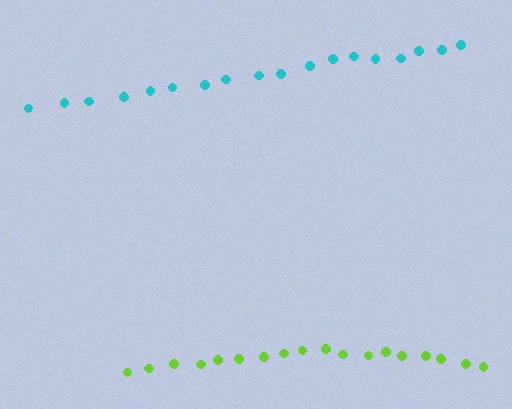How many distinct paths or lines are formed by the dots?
There are 2 distinct paths.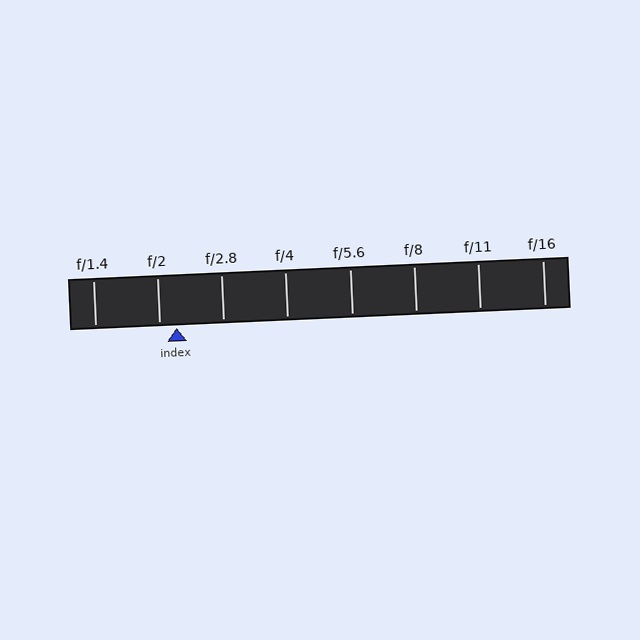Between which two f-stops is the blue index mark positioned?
The index mark is between f/2 and f/2.8.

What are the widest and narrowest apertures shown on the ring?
The widest aperture shown is f/1.4 and the narrowest is f/16.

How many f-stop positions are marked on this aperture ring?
There are 8 f-stop positions marked.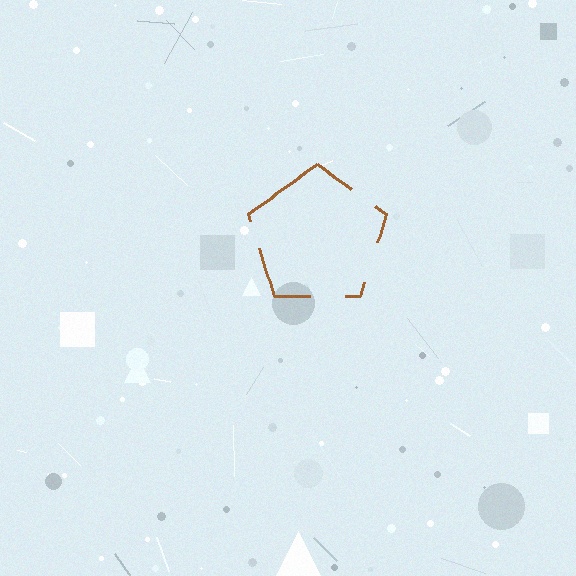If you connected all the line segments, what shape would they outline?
They would outline a pentagon.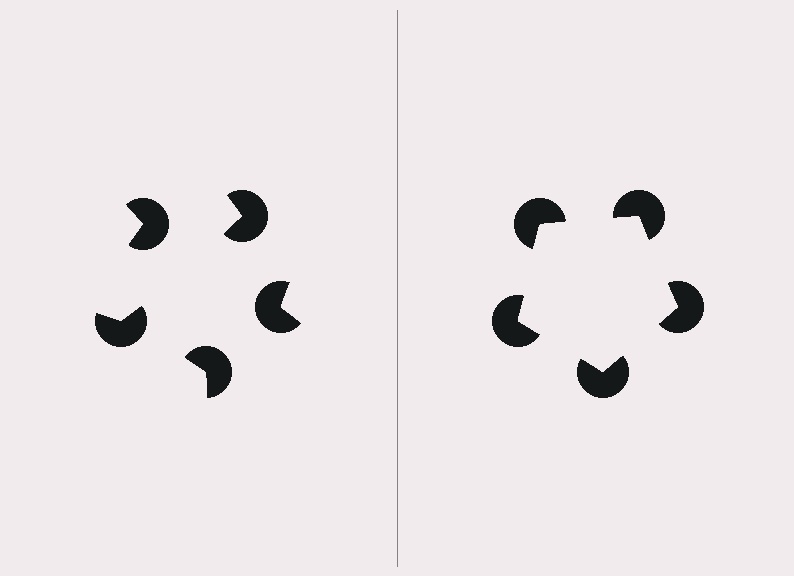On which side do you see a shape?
An illusory pentagon appears on the right side. On the left side the wedge cuts are rotated, so no coherent shape forms.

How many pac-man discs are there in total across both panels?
10 — 5 on each side.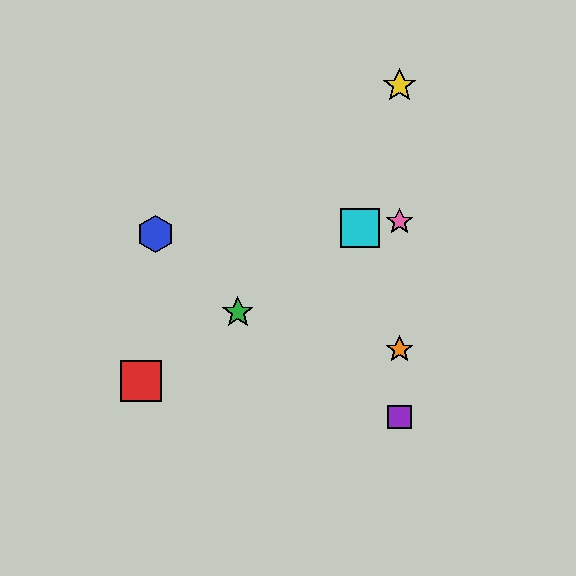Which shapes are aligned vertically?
The yellow star, the purple square, the orange star, the pink star are aligned vertically.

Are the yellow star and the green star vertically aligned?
No, the yellow star is at x≈400 and the green star is at x≈238.